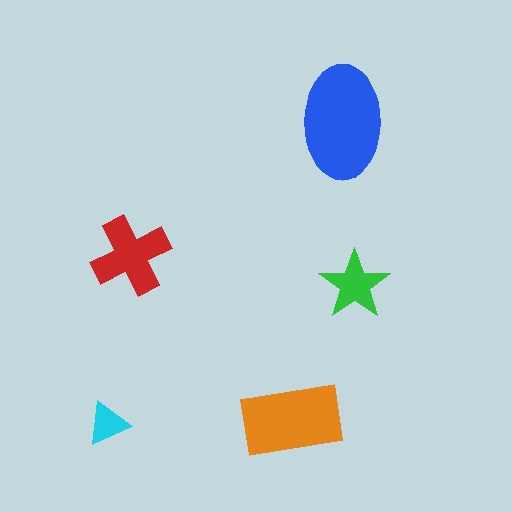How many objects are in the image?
There are 5 objects in the image.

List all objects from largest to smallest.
The blue ellipse, the orange rectangle, the red cross, the green star, the cyan triangle.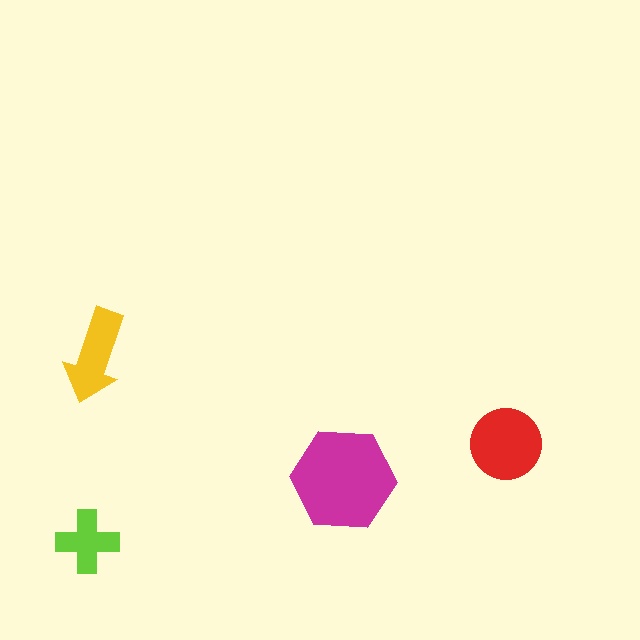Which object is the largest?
The magenta hexagon.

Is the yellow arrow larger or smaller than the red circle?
Smaller.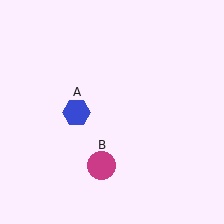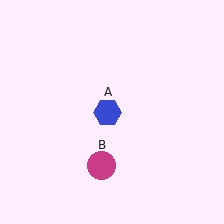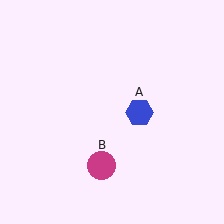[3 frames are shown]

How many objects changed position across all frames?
1 object changed position: blue hexagon (object A).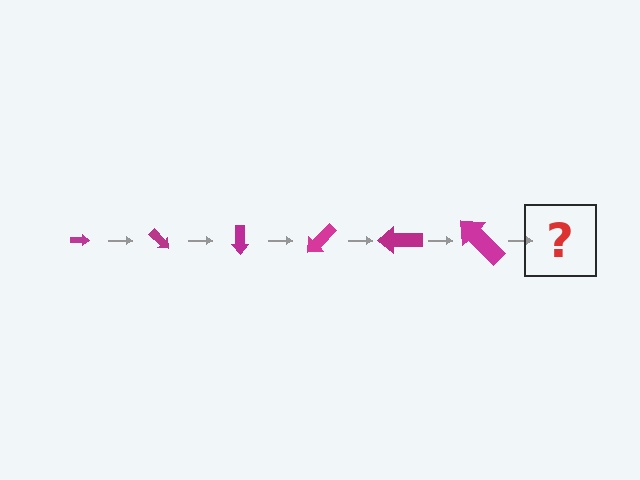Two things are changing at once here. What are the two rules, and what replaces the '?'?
The two rules are that the arrow grows larger each step and it rotates 45 degrees each step. The '?' should be an arrow, larger than the previous one and rotated 270 degrees from the start.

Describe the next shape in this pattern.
It should be an arrow, larger than the previous one and rotated 270 degrees from the start.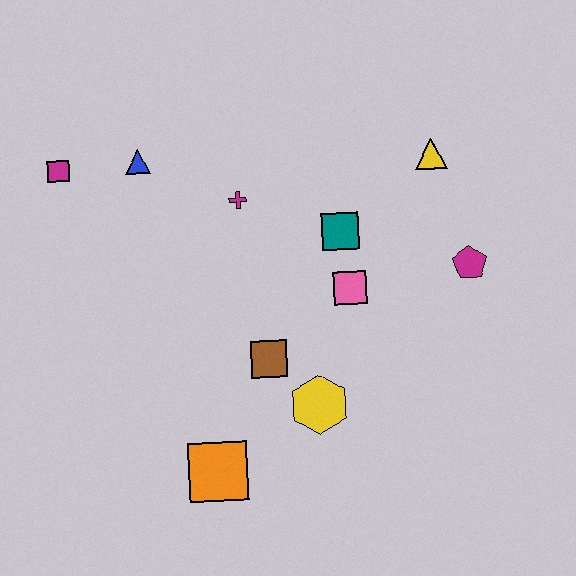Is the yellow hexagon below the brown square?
Yes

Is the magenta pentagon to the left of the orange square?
No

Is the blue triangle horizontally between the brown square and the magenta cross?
No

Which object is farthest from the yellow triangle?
The orange square is farthest from the yellow triangle.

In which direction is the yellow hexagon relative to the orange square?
The yellow hexagon is to the right of the orange square.